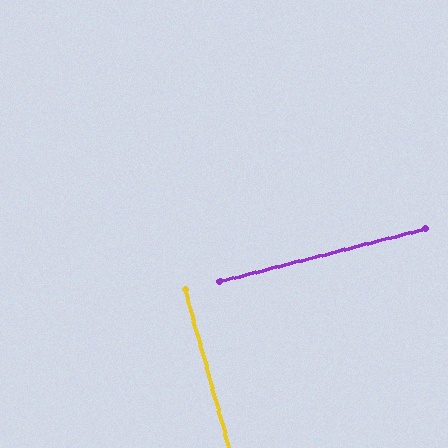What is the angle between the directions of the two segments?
Approximately 89 degrees.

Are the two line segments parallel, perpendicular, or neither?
Perpendicular — they meet at approximately 89°.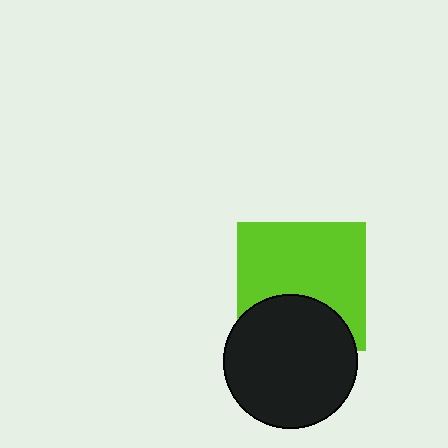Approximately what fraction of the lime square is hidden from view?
Roughly 33% of the lime square is hidden behind the black circle.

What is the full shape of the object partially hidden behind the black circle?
The partially hidden object is a lime square.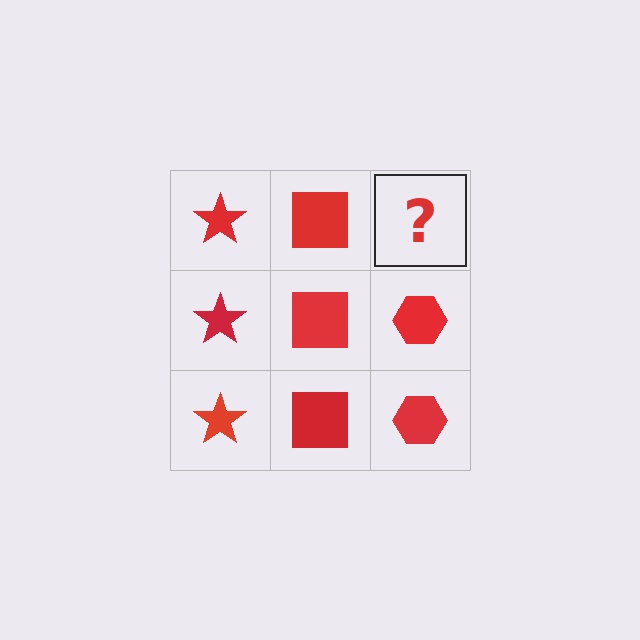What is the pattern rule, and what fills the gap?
The rule is that each column has a consistent shape. The gap should be filled with a red hexagon.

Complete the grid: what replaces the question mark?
The question mark should be replaced with a red hexagon.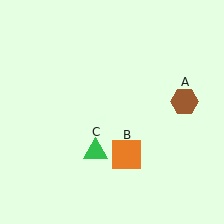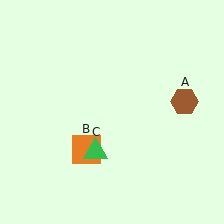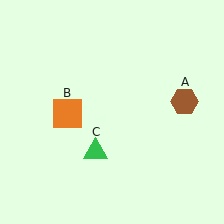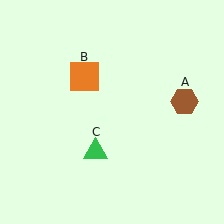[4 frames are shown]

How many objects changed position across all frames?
1 object changed position: orange square (object B).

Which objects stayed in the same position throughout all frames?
Brown hexagon (object A) and green triangle (object C) remained stationary.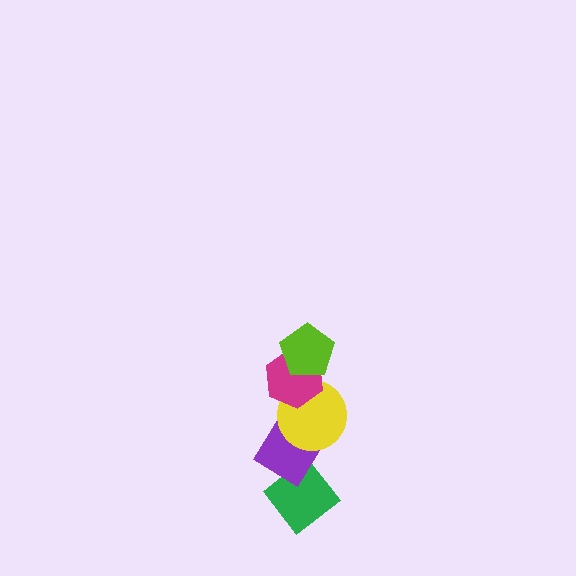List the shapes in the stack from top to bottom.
From top to bottom: the lime pentagon, the magenta hexagon, the yellow circle, the purple diamond, the green diamond.